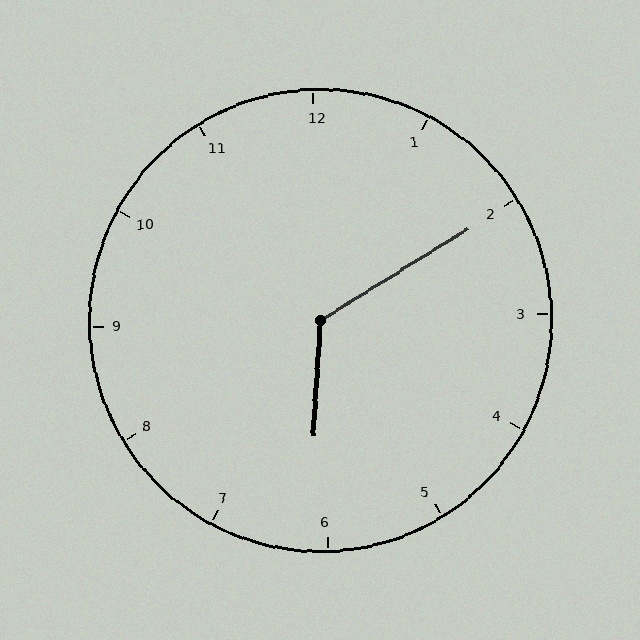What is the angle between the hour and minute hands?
Approximately 125 degrees.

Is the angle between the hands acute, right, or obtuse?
It is obtuse.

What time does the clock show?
6:10.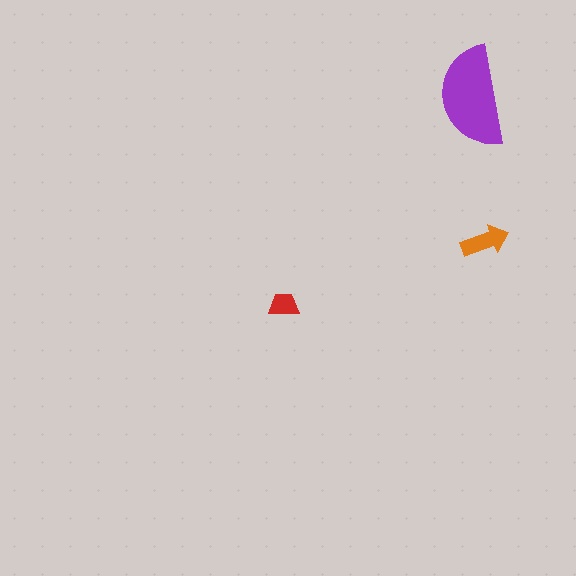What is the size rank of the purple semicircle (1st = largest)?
1st.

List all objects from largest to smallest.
The purple semicircle, the orange arrow, the red trapezoid.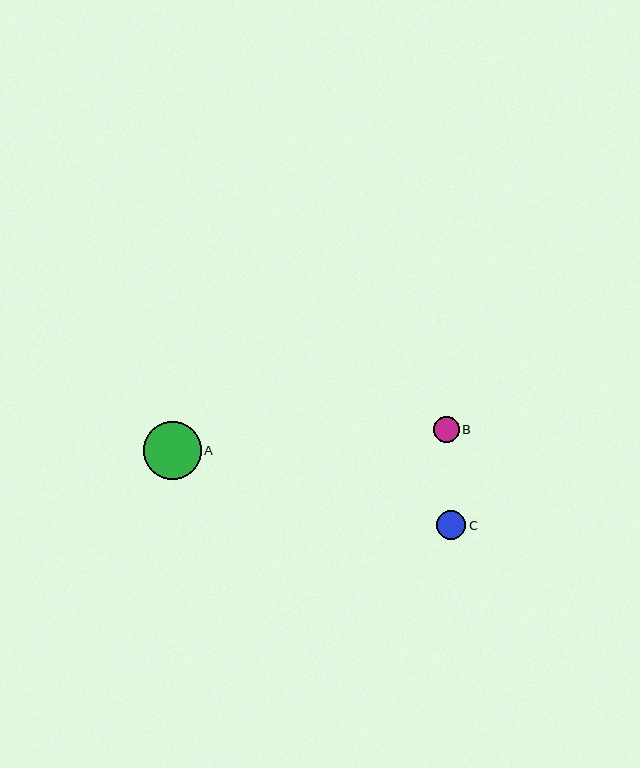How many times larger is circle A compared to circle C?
Circle A is approximately 2.0 times the size of circle C.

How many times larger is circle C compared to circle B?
Circle C is approximately 1.1 times the size of circle B.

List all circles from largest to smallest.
From largest to smallest: A, C, B.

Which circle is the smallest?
Circle B is the smallest with a size of approximately 26 pixels.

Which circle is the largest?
Circle A is the largest with a size of approximately 58 pixels.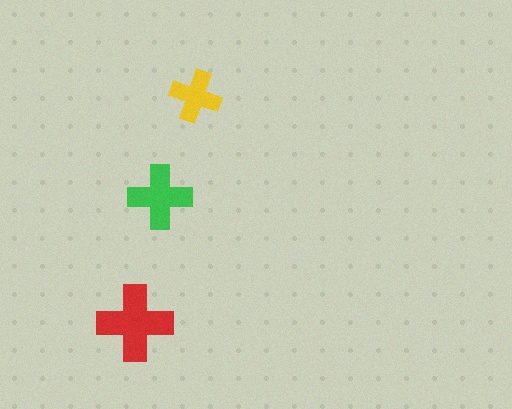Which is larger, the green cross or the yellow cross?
The green one.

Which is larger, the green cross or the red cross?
The red one.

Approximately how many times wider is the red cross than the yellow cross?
About 1.5 times wider.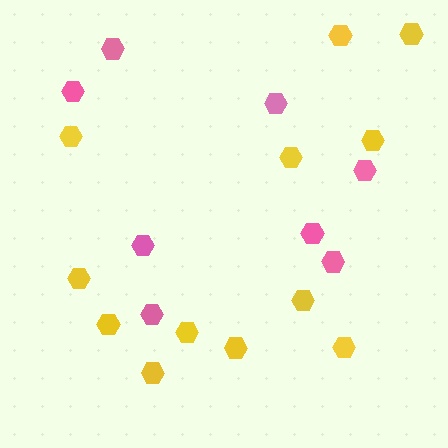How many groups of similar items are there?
There are 2 groups: one group of pink hexagons (8) and one group of yellow hexagons (12).